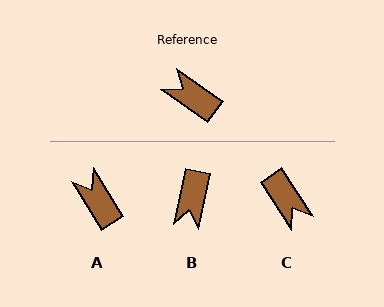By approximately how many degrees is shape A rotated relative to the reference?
Approximately 22 degrees clockwise.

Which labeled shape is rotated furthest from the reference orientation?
C, about 159 degrees away.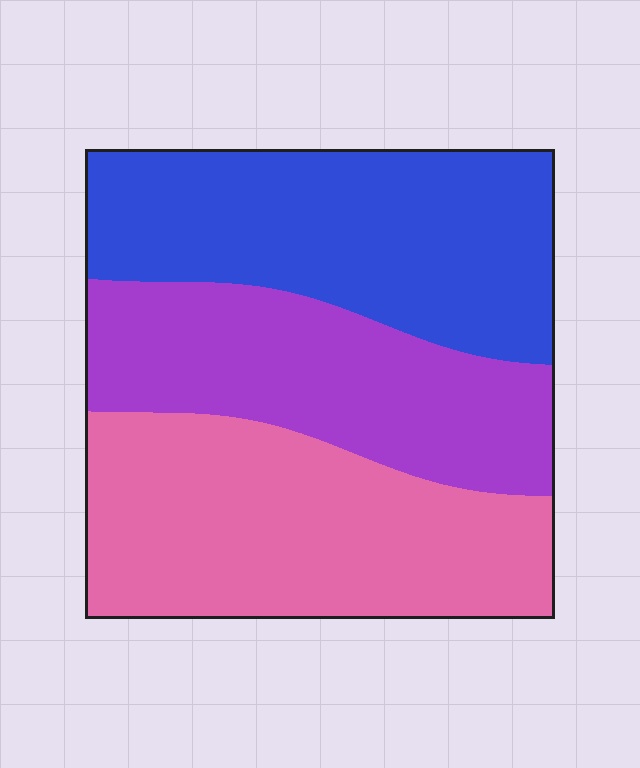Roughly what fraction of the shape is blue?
Blue covers around 35% of the shape.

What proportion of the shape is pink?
Pink covers around 35% of the shape.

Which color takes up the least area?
Purple, at roughly 30%.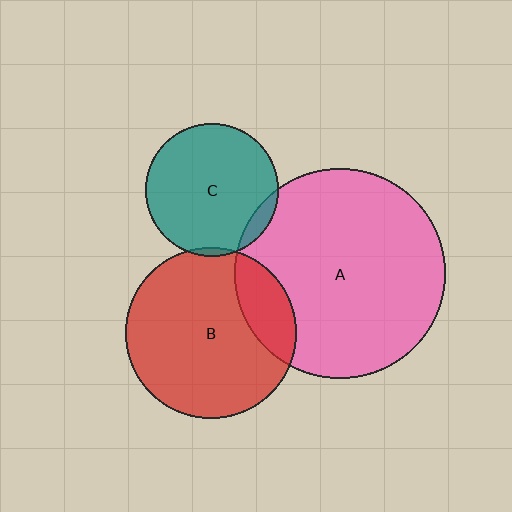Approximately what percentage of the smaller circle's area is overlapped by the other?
Approximately 5%.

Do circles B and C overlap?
Yes.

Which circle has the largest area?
Circle A (pink).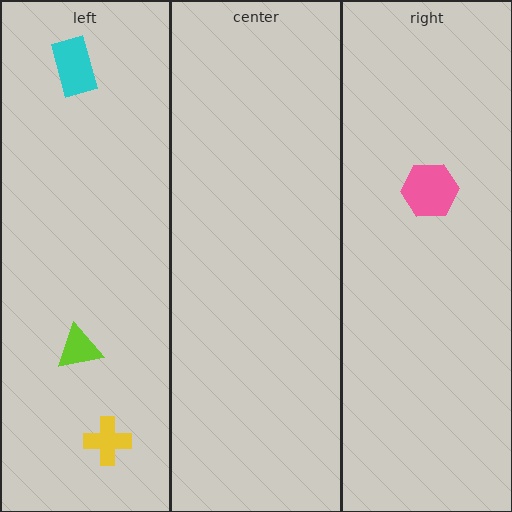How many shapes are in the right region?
1.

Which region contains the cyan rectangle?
The left region.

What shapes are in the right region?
The pink hexagon.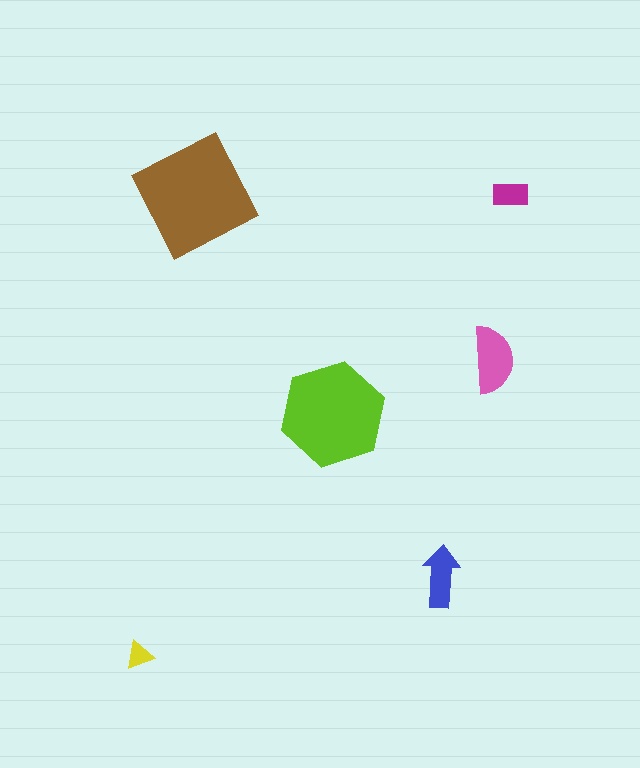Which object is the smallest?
The yellow triangle.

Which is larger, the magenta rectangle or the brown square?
The brown square.